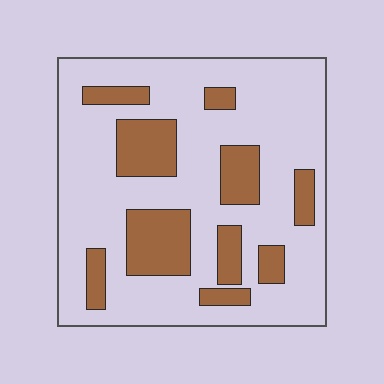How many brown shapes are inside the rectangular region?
10.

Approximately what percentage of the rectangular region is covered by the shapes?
Approximately 25%.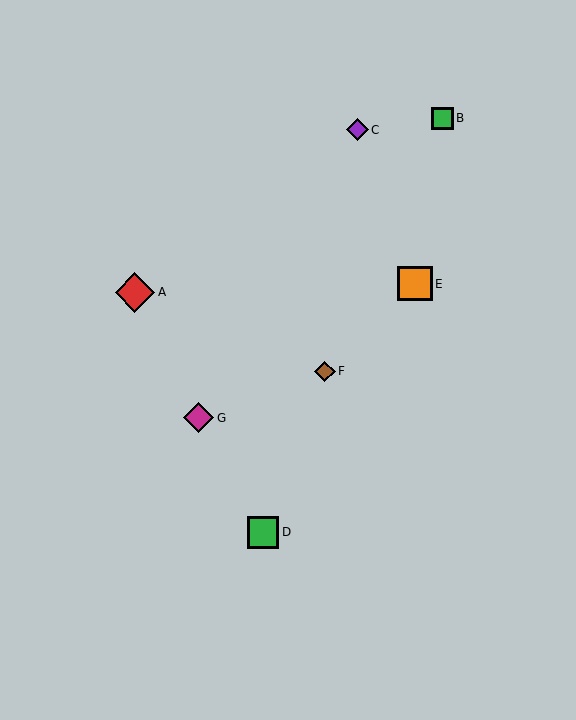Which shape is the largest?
The red diamond (labeled A) is the largest.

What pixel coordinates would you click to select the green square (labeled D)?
Click at (263, 532) to select the green square D.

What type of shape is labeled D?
Shape D is a green square.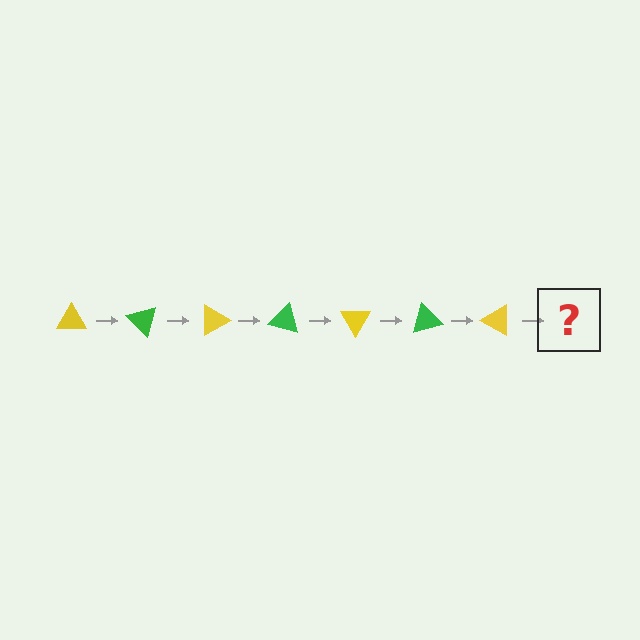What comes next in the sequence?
The next element should be a green triangle, rotated 315 degrees from the start.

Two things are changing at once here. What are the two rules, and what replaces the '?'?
The two rules are that it rotates 45 degrees each step and the color cycles through yellow and green. The '?' should be a green triangle, rotated 315 degrees from the start.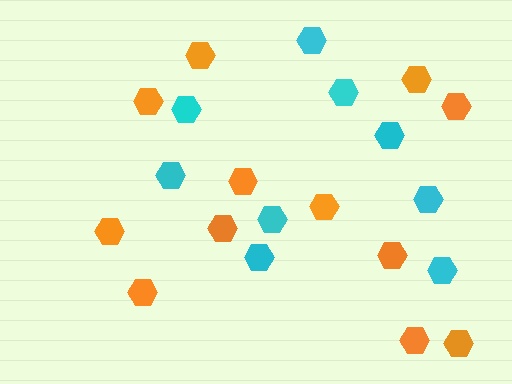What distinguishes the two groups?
There are 2 groups: one group of orange hexagons (12) and one group of cyan hexagons (9).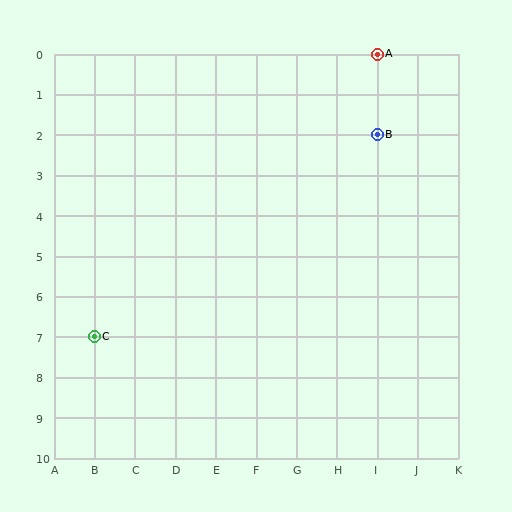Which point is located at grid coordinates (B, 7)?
Point C is at (B, 7).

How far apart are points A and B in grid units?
Points A and B are 2 rows apart.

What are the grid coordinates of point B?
Point B is at grid coordinates (I, 2).